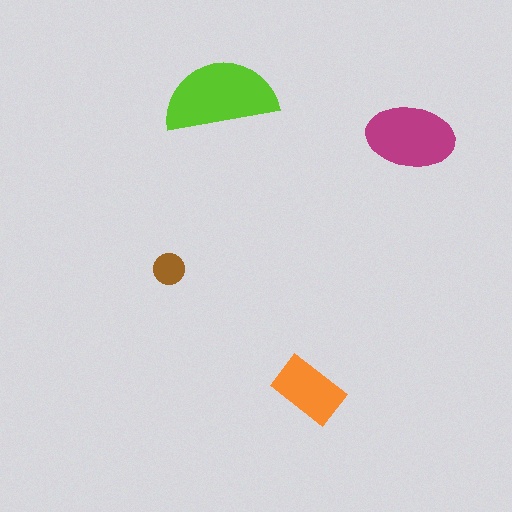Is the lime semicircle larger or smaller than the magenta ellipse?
Larger.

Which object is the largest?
The lime semicircle.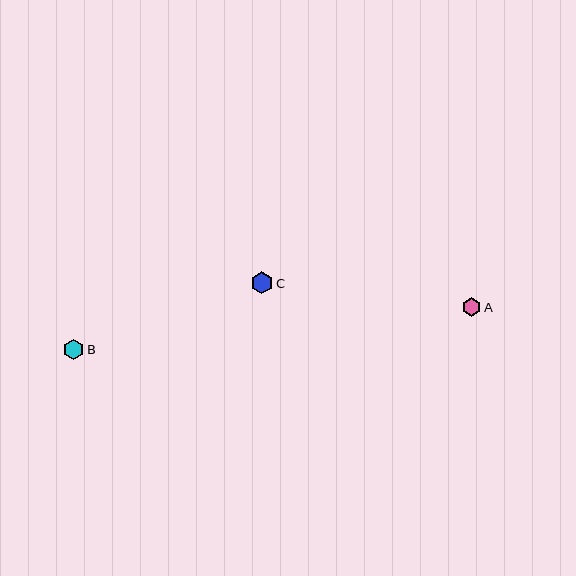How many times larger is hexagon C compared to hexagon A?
Hexagon C is approximately 1.2 times the size of hexagon A.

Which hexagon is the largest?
Hexagon C is the largest with a size of approximately 22 pixels.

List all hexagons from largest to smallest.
From largest to smallest: C, B, A.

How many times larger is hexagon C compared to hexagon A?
Hexagon C is approximately 1.2 times the size of hexagon A.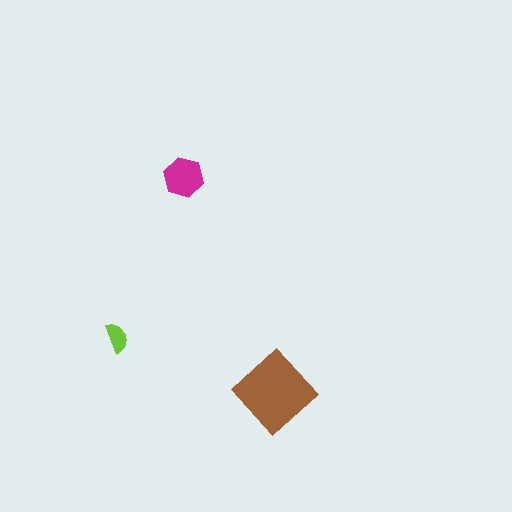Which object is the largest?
The brown diamond.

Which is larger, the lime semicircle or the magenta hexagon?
The magenta hexagon.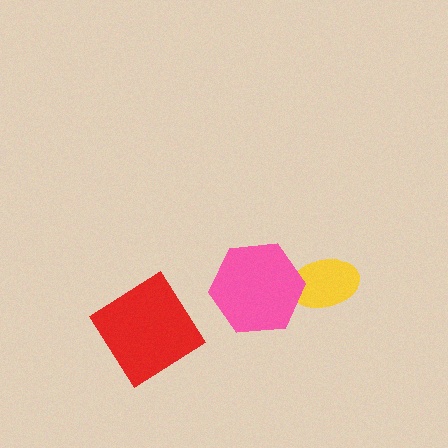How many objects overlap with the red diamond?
0 objects overlap with the red diamond.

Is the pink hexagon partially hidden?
No, no other shape covers it.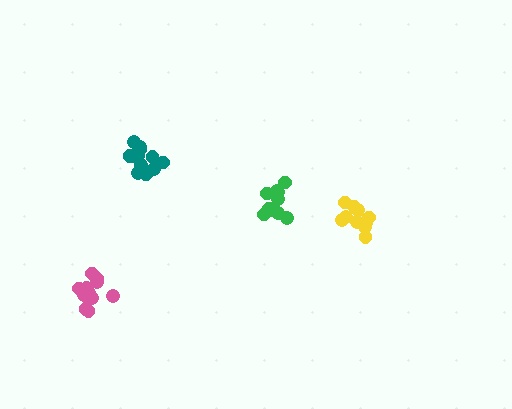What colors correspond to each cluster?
The clusters are colored: teal, green, pink, yellow.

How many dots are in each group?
Group 1: 12 dots, Group 2: 10 dots, Group 3: 11 dots, Group 4: 10 dots (43 total).